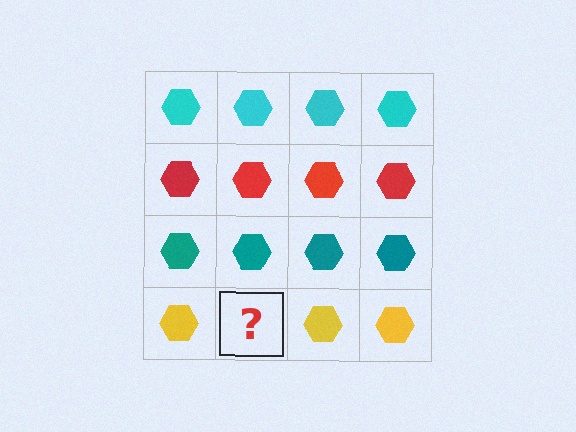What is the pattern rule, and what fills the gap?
The rule is that each row has a consistent color. The gap should be filled with a yellow hexagon.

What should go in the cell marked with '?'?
The missing cell should contain a yellow hexagon.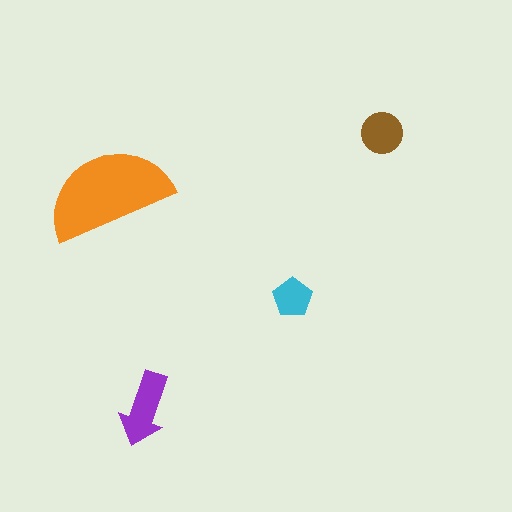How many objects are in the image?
There are 4 objects in the image.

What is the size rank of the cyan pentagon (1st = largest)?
4th.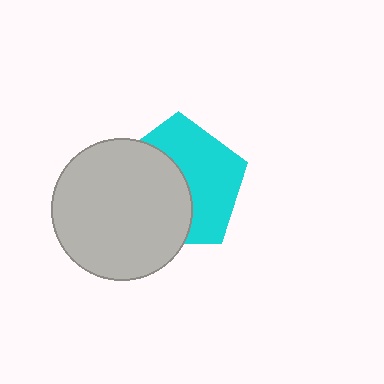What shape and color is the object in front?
The object in front is a light gray circle.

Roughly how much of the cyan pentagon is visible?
About half of it is visible (roughly 51%).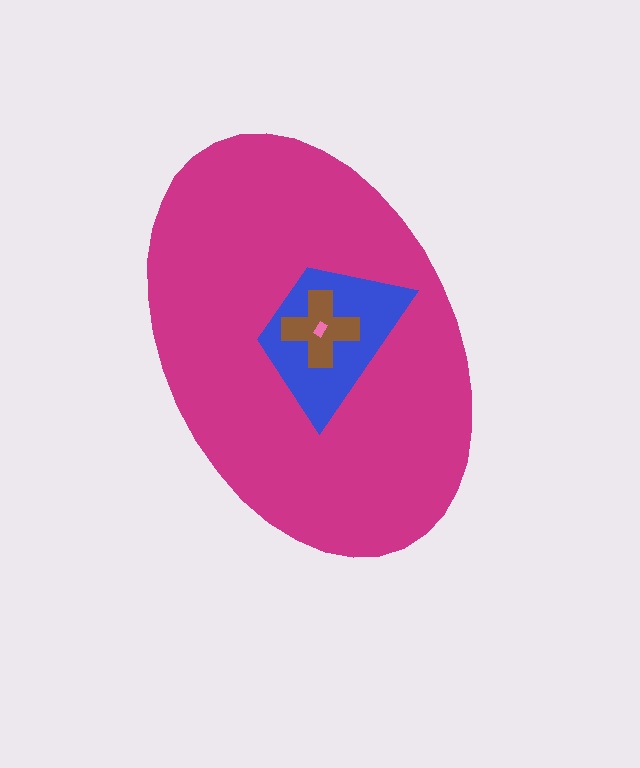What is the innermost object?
The pink rectangle.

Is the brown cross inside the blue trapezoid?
Yes.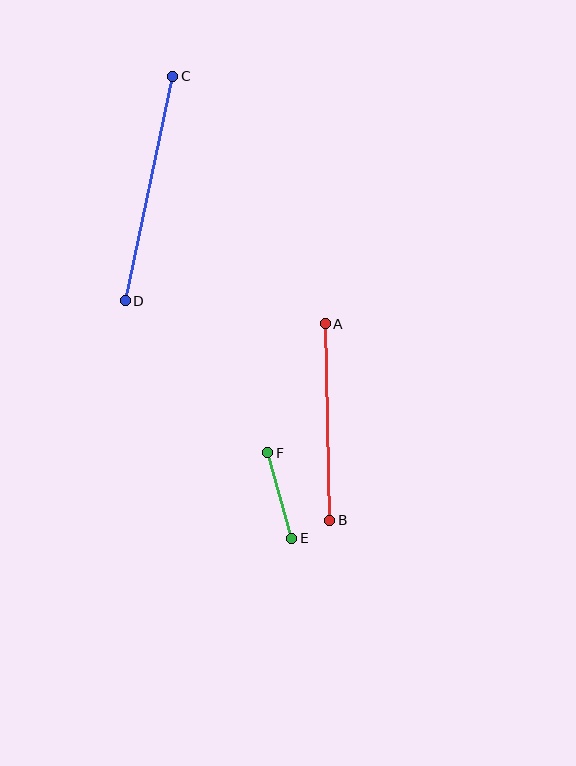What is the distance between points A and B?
The distance is approximately 196 pixels.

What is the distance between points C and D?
The distance is approximately 230 pixels.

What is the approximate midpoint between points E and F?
The midpoint is at approximately (280, 495) pixels.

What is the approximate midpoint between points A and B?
The midpoint is at approximately (328, 422) pixels.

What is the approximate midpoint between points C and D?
The midpoint is at approximately (149, 189) pixels.